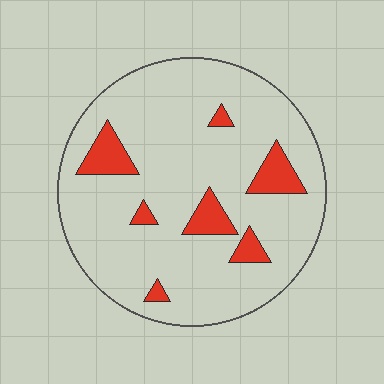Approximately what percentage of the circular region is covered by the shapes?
Approximately 10%.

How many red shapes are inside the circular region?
7.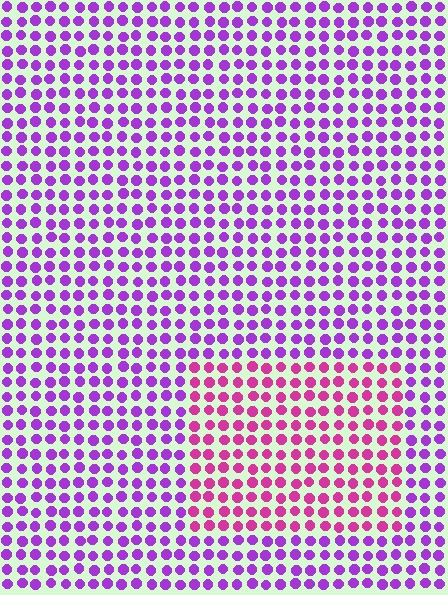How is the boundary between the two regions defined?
The boundary is defined purely by a slight shift in hue (about 38 degrees). Spacing, size, and orientation are identical on both sides.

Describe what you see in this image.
The image is filled with small purple elements in a uniform arrangement. A rectangle-shaped region is visible where the elements are tinted to a slightly different hue, forming a subtle color boundary.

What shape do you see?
I see a rectangle.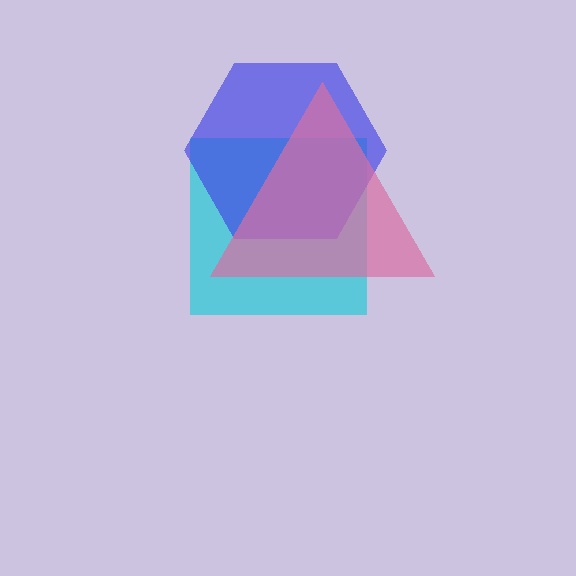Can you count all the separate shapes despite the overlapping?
Yes, there are 3 separate shapes.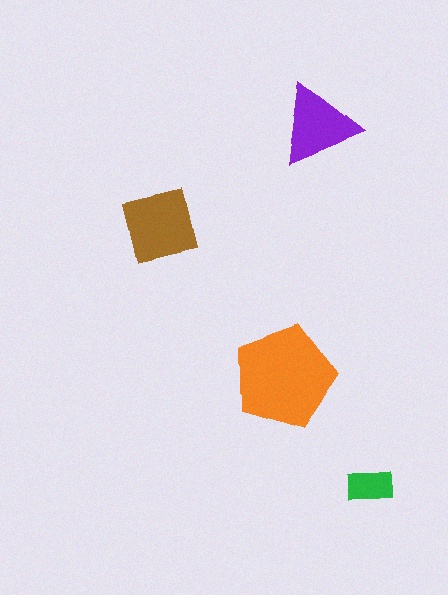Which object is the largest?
The orange pentagon.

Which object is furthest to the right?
The green rectangle is rightmost.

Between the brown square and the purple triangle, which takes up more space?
The brown square.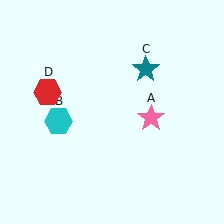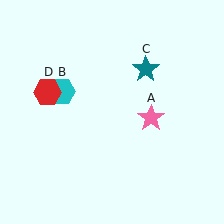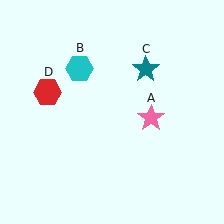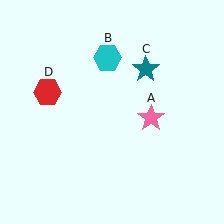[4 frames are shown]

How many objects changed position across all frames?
1 object changed position: cyan hexagon (object B).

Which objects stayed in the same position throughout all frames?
Pink star (object A) and teal star (object C) and red hexagon (object D) remained stationary.